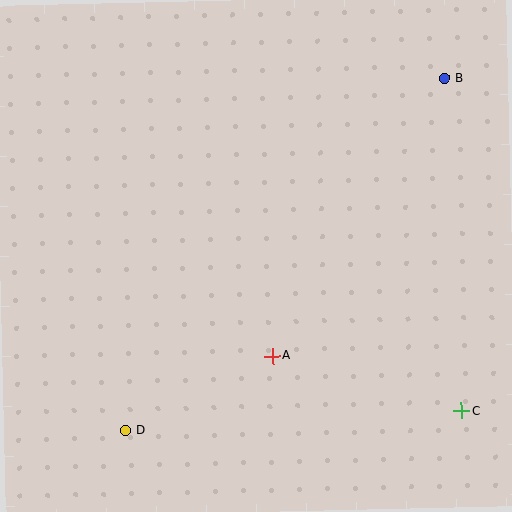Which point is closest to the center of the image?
Point A at (272, 356) is closest to the center.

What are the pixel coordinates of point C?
Point C is at (461, 411).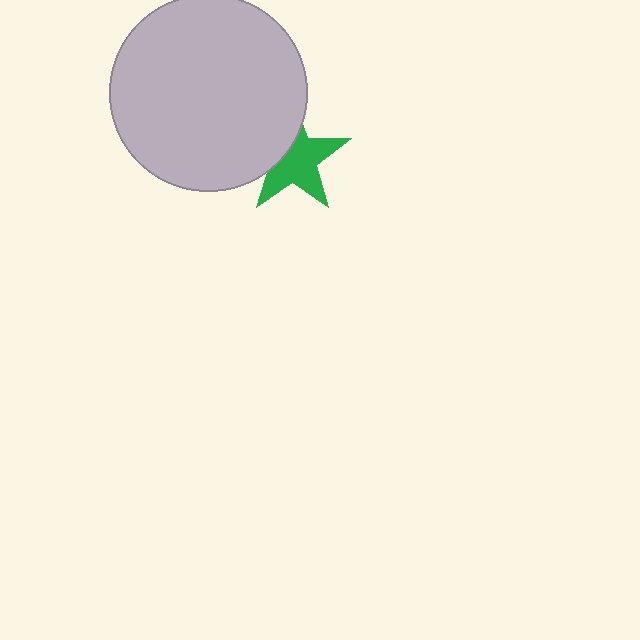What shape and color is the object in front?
The object in front is a light gray circle.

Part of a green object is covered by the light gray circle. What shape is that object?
It is a star.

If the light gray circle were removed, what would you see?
You would see the complete green star.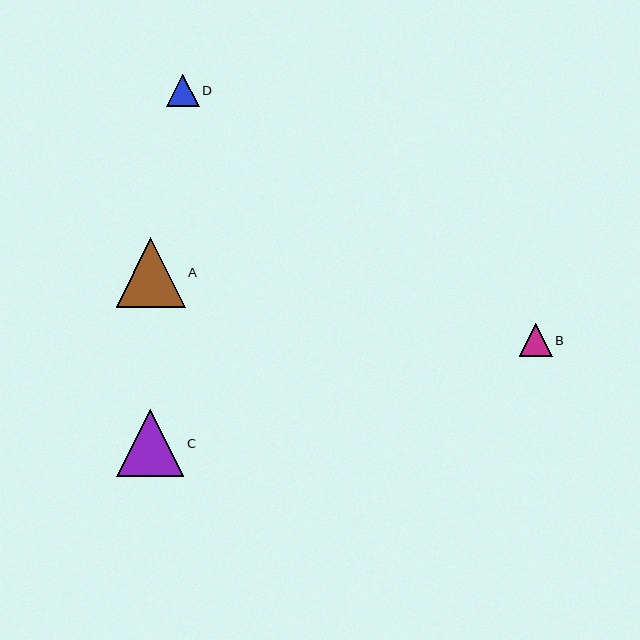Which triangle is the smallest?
Triangle D is the smallest with a size of approximately 33 pixels.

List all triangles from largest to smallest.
From largest to smallest: A, C, B, D.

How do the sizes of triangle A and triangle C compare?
Triangle A and triangle C are approximately the same size.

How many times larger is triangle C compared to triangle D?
Triangle C is approximately 2.1 times the size of triangle D.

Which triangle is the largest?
Triangle A is the largest with a size of approximately 69 pixels.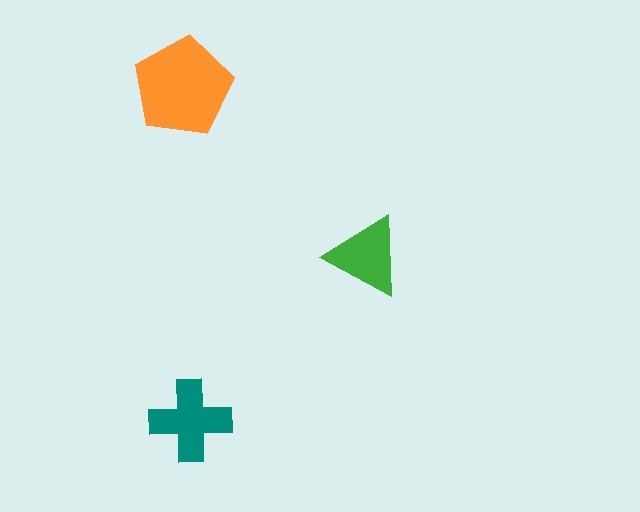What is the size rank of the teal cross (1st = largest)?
2nd.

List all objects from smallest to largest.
The green triangle, the teal cross, the orange pentagon.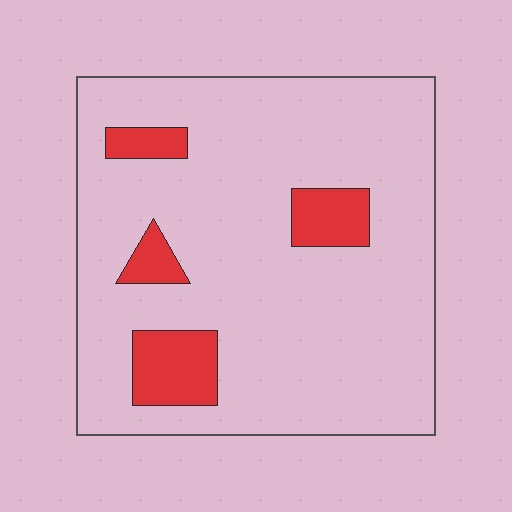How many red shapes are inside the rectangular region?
4.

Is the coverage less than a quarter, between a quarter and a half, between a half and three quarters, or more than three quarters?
Less than a quarter.